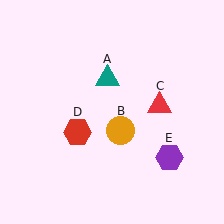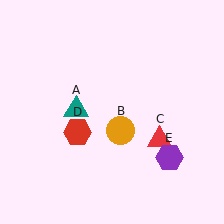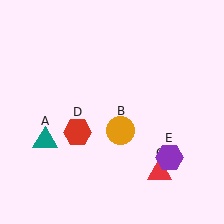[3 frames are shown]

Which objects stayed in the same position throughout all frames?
Orange circle (object B) and red hexagon (object D) and purple hexagon (object E) remained stationary.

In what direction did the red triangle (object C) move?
The red triangle (object C) moved down.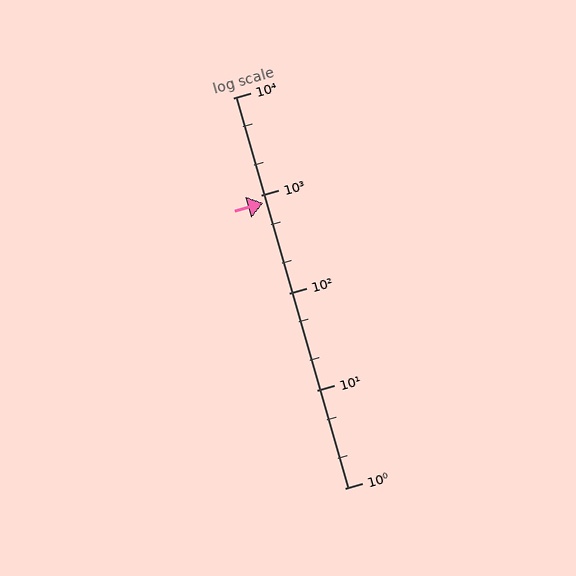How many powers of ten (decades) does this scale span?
The scale spans 4 decades, from 1 to 10000.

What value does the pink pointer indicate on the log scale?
The pointer indicates approximately 840.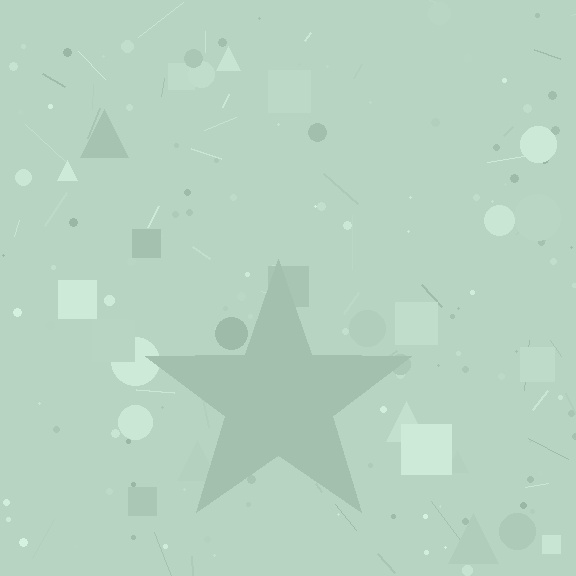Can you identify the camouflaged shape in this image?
The camouflaged shape is a star.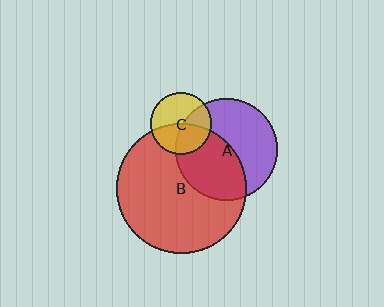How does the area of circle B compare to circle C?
Approximately 4.4 times.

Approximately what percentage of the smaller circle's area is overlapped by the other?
Approximately 40%.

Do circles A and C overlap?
Yes.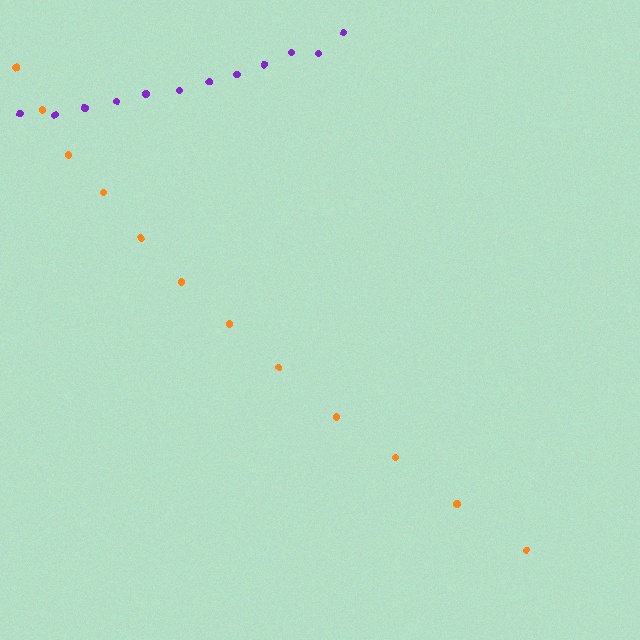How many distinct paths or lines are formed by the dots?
There are 2 distinct paths.